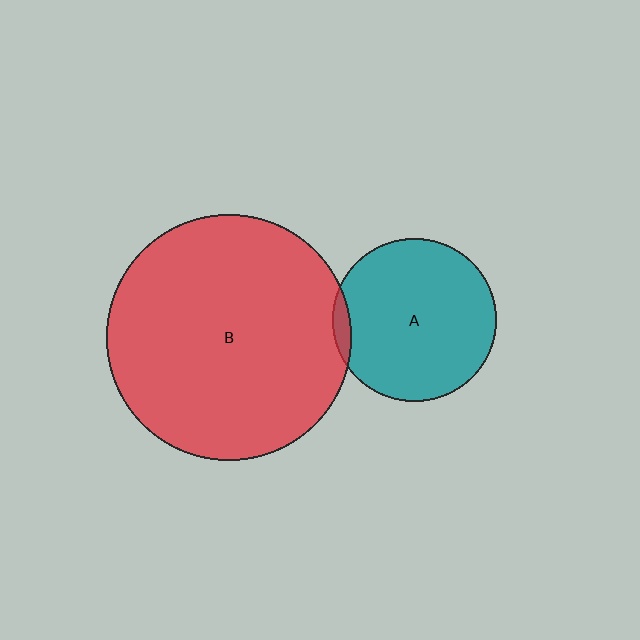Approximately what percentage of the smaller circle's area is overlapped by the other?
Approximately 5%.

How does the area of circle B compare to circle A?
Approximately 2.3 times.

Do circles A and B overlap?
Yes.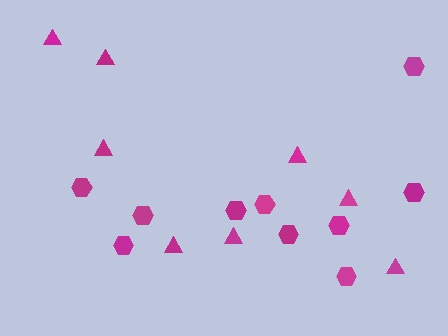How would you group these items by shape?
There are 2 groups: one group of triangles (8) and one group of hexagons (10).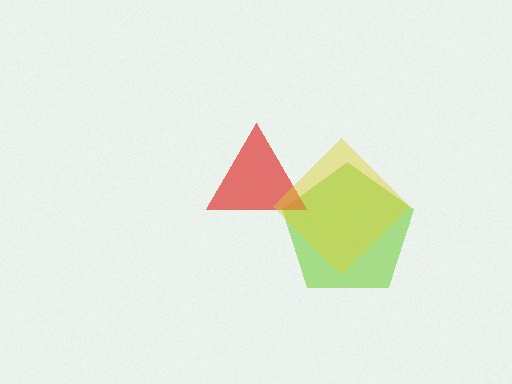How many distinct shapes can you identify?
There are 3 distinct shapes: a lime pentagon, a red triangle, a yellow diamond.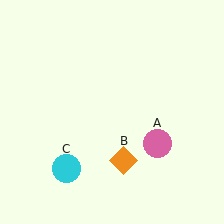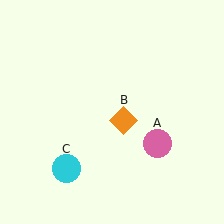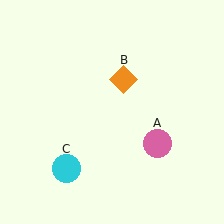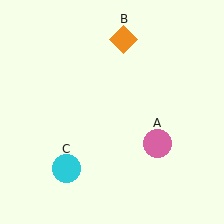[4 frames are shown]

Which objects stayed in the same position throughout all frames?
Pink circle (object A) and cyan circle (object C) remained stationary.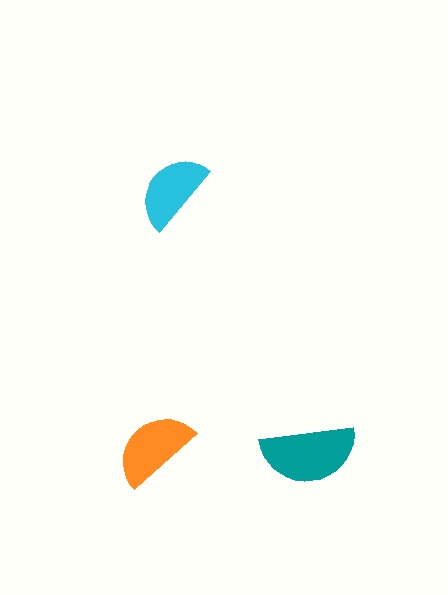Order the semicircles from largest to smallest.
the teal one, the orange one, the cyan one.